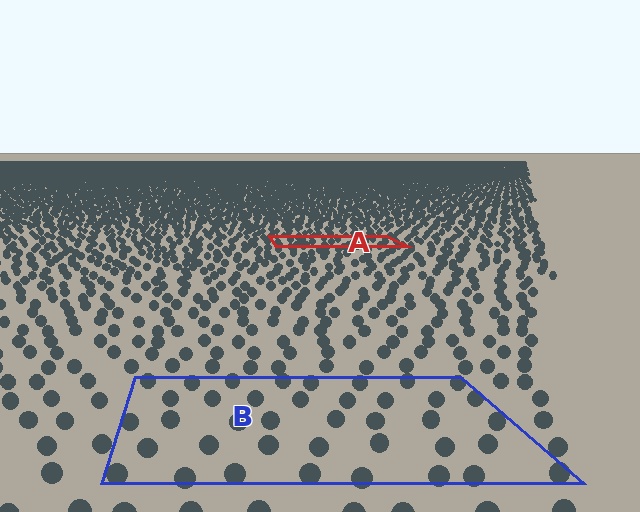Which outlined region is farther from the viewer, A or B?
Region A is farther from the viewer — the texture elements inside it appear smaller and more densely packed.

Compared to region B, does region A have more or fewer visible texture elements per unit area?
Region A has more texture elements per unit area — they are packed more densely because it is farther away.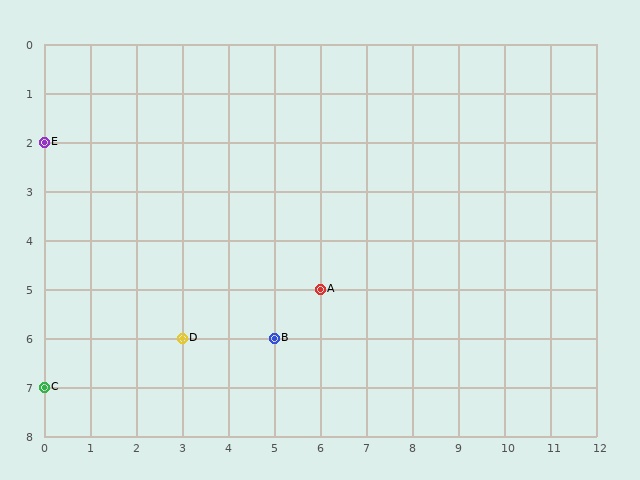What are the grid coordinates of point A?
Point A is at grid coordinates (6, 5).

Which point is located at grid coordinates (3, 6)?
Point D is at (3, 6).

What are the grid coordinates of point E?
Point E is at grid coordinates (0, 2).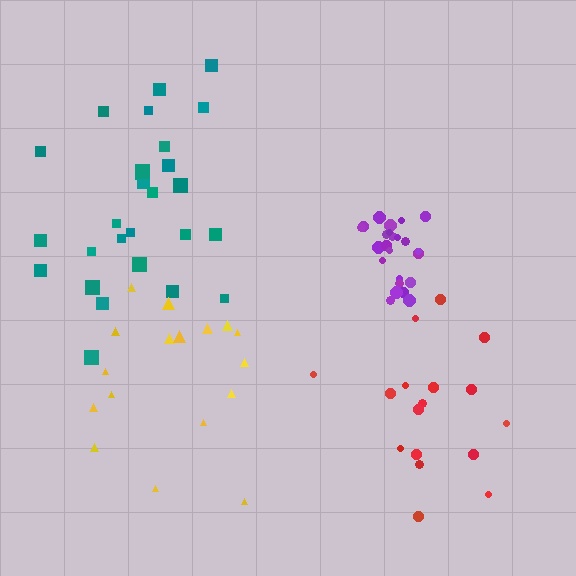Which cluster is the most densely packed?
Purple.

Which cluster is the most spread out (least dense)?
Yellow.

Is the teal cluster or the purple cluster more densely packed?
Purple.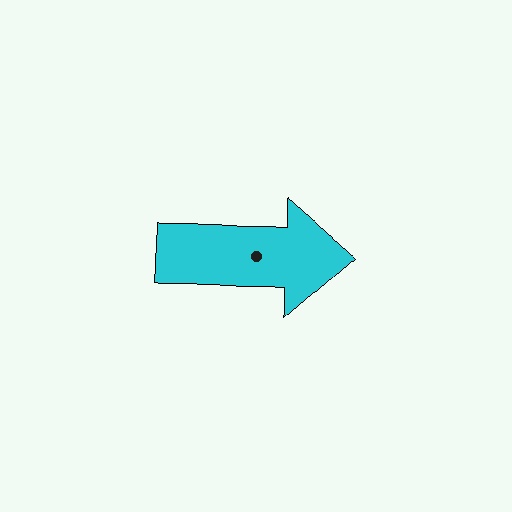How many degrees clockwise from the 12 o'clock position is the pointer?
Approximately 90 degrees.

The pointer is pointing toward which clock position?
Roughly 3 o'clock.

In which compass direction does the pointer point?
East.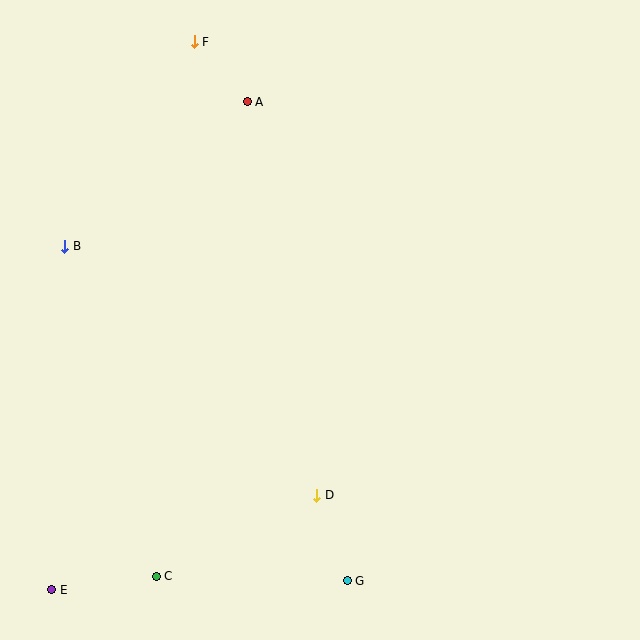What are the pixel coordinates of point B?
Point B is at (65, 246).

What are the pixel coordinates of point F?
Point F is at (194, 42).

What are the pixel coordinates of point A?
Point A is at (247, 102).